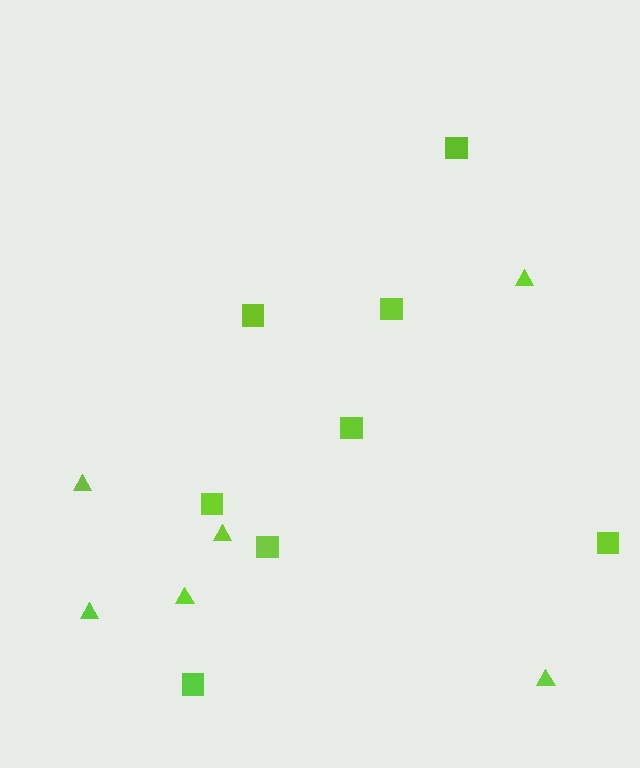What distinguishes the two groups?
There are 2 groups: one group of squares (8) and one group of triangles (6).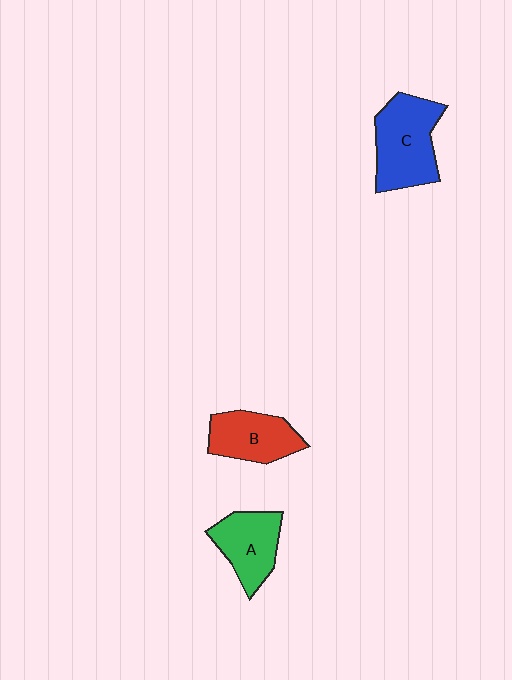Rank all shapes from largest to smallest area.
From largest to smallest: C (blue), B (red), A (green).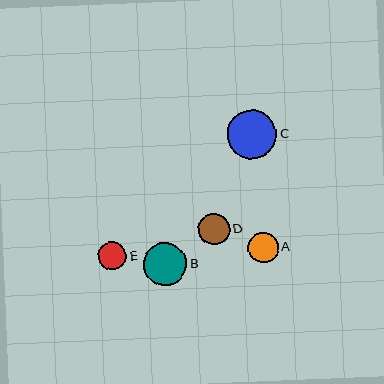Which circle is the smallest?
Circle E is the smallest with a size of approximately 28 pixels.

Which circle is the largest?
Circle C is the largest with a size of approximately 49 pixels.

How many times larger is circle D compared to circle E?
Circle D is approximately 1.1 times the size of circle E.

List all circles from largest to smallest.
From largest to smallest: C, B, D, A, E.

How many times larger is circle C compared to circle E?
Circle C is approximately 1.7 times the size of circle E.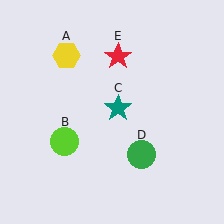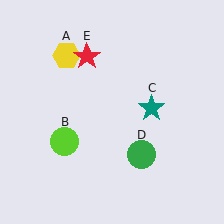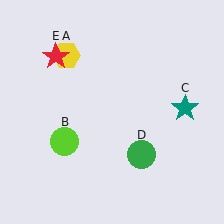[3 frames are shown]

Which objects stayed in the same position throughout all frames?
Yellow hexagon (object A) and lime circle (object B) and green circle (object D) remained stationary.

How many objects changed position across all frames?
2 objects changed position: teal star (object C), red star (object E).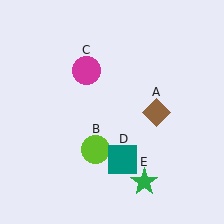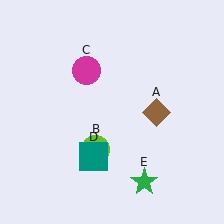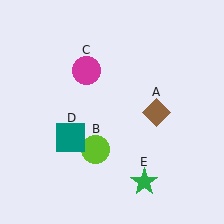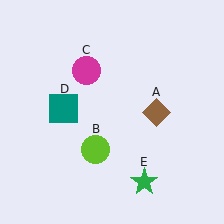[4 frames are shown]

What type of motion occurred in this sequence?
The teal square (object D) rotated clockwise around the center of the scene.